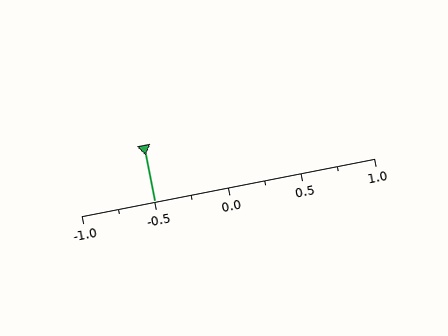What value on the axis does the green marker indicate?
The marker indicates approximately -0.5.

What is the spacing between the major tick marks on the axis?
The major ticks are spaced 0.5 apart.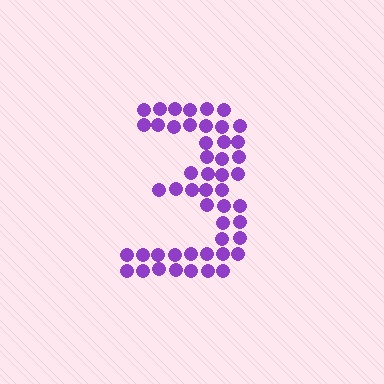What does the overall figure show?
The overall figure shows the digit 3.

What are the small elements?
The small elements are circles.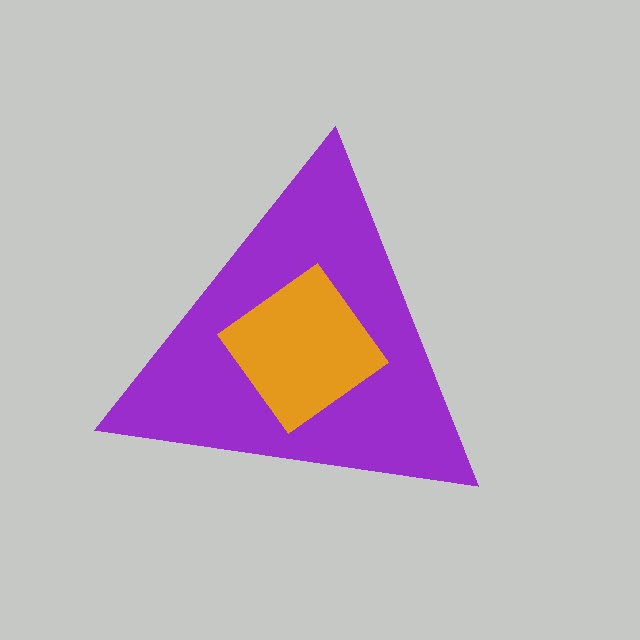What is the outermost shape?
The purple triangle.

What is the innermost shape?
The orange diamond.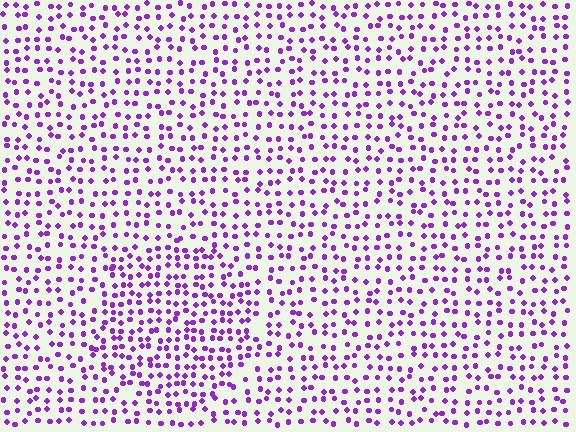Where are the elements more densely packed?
The elements are more densely packed inside the circle boundary.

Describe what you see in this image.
The image contains small purple elements arranged at two different densities. A circle-shaped region is visible where the elements are more densely packed than the surrounding area.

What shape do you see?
I see a circle.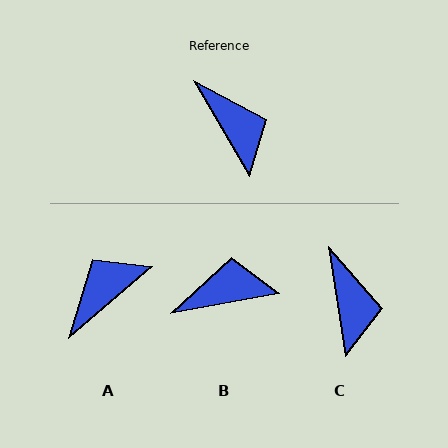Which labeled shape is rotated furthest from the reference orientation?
A, about 101 degrees away.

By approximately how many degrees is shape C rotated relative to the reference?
Approximately 21 degrees clockwise.